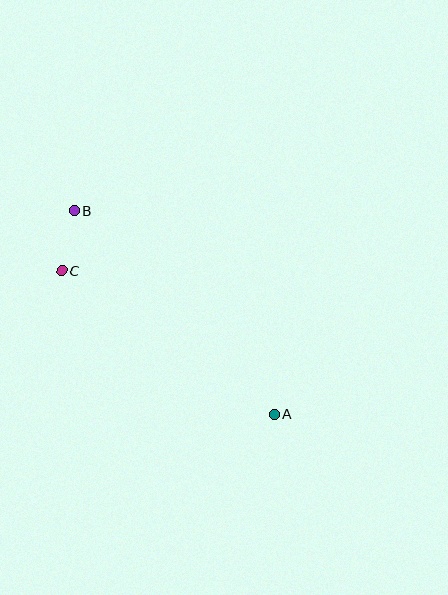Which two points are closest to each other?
Points B and C are closest to each other.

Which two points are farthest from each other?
Points A and B are farthest from each other.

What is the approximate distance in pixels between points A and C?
The distance between A and C is approximately 256 pixels.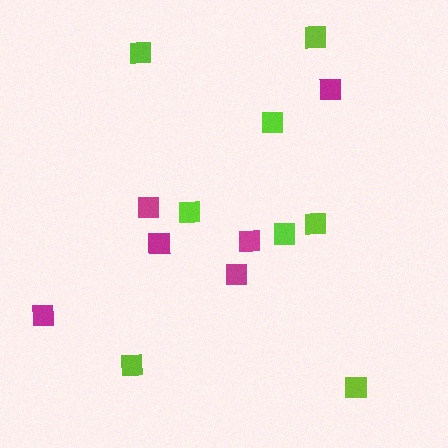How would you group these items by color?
There are 2 groups: one group of magenta squares (6) and one group of lime squares (8).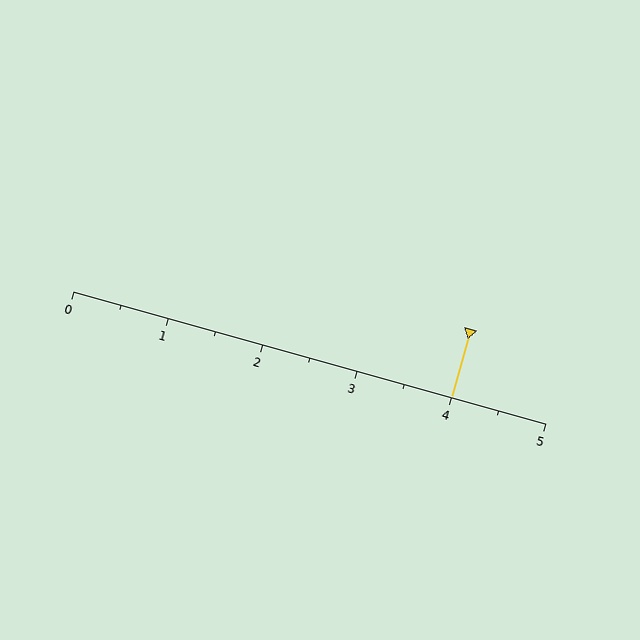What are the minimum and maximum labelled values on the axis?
The axis runs from 0 to 5.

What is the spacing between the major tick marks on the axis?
The major ticks are spaced 1 apart.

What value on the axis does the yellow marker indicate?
The marker indicates approximately 4.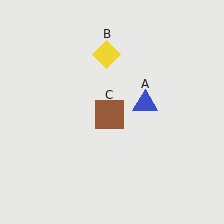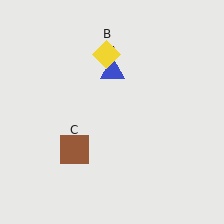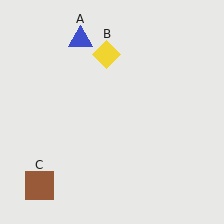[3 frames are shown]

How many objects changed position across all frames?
2 objects changed position: blue triangle (object A), brown square (object C).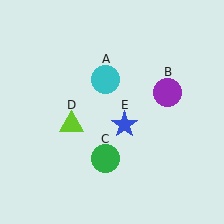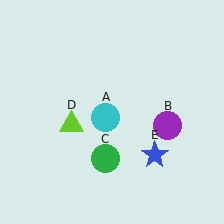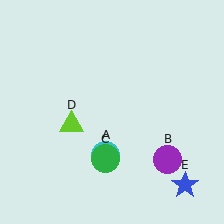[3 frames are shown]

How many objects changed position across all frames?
3 objects changed position: cyan circle (object A), purple circle (object B), blue star (object E).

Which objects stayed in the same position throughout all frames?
Green circle (object C) and lime triangle (object D) remained stationary.